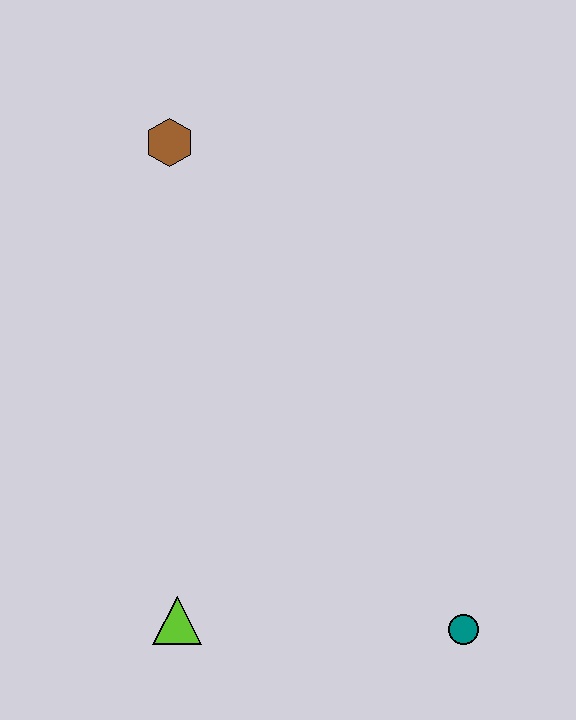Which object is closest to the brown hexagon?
The lime triangle is closest to the brown hexagon.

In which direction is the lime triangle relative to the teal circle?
The lime triangle is to the left of the teal circle.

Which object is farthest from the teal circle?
The brown hexagon is farthest from the teal circle.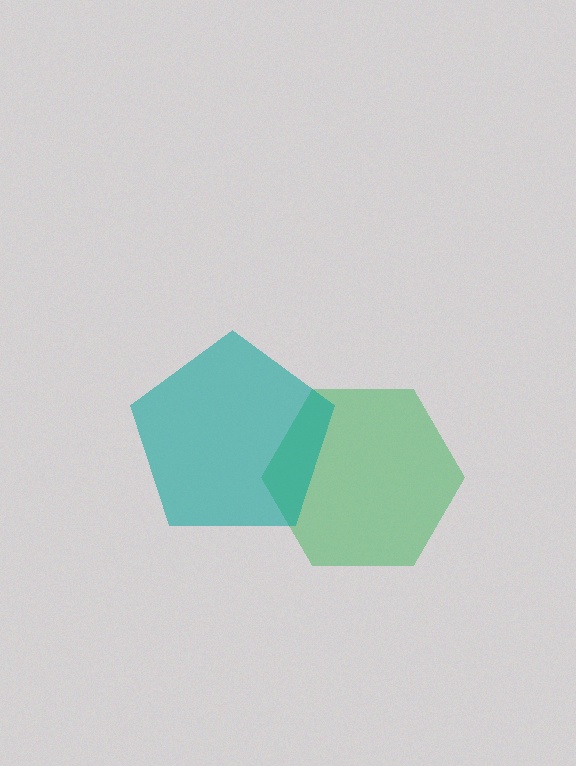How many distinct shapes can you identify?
There are 2 distinct shapes: a green hexagon, a teal pentagon.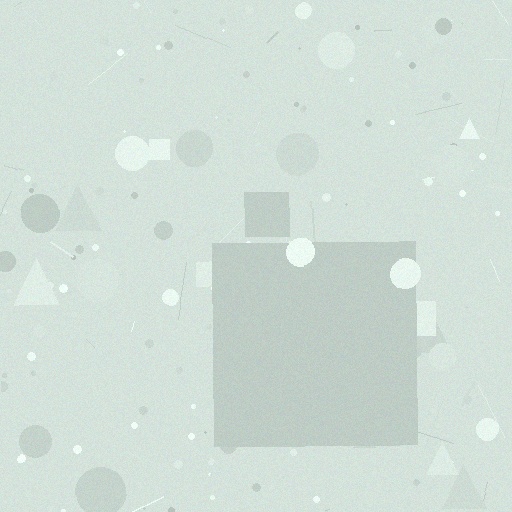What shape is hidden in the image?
A square is hidden in the image.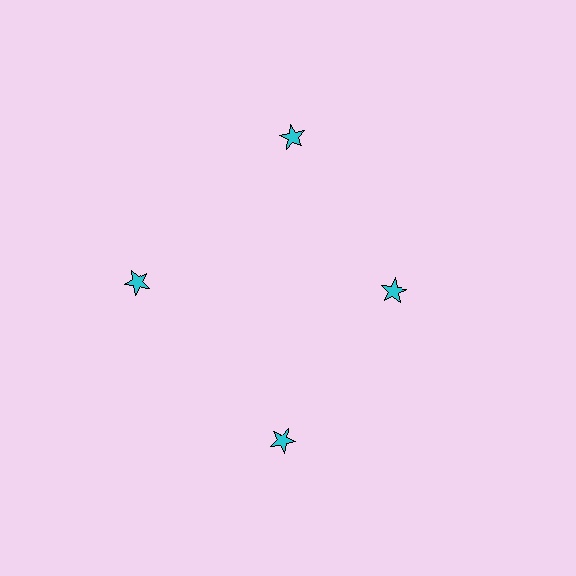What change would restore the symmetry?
The symmetry would be restored by moving it outward, back onto the ring so that all 4 stars sit at equal angles and equal distance from the center.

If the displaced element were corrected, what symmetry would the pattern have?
It would have 4-fold rotational symmetry — the pattern would map onto itself every 90 degrees.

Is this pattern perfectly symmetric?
No. The 4 cyan stars are arranged in a ring, but one element near the 3 o'clock position is pulled inward toward the center, breaking the 4-fold rotational symmetry.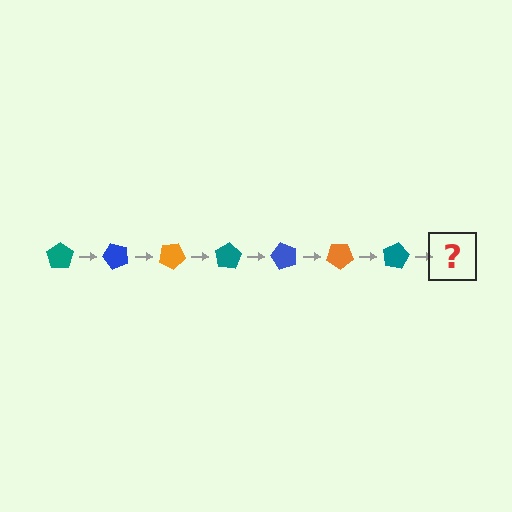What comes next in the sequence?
The next element should be a blue pentagon, rotated 350 degrees from the start.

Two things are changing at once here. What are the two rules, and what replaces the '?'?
The two rules are that it rotates 50 degrees each step and the color cycles through teal, blue, and orange. The '?' should be a blue pentagon, rotated 350 degrees from the start.